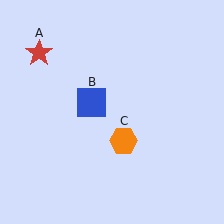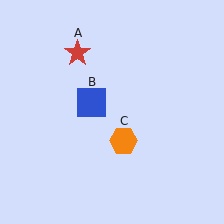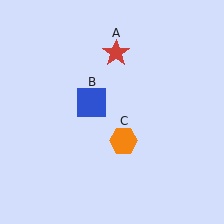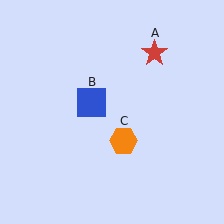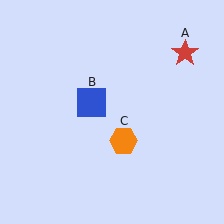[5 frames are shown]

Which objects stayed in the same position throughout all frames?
Blue square (object B) and orange hexagon (object C) remained stationary.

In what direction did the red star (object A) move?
The red star (object A) moved right.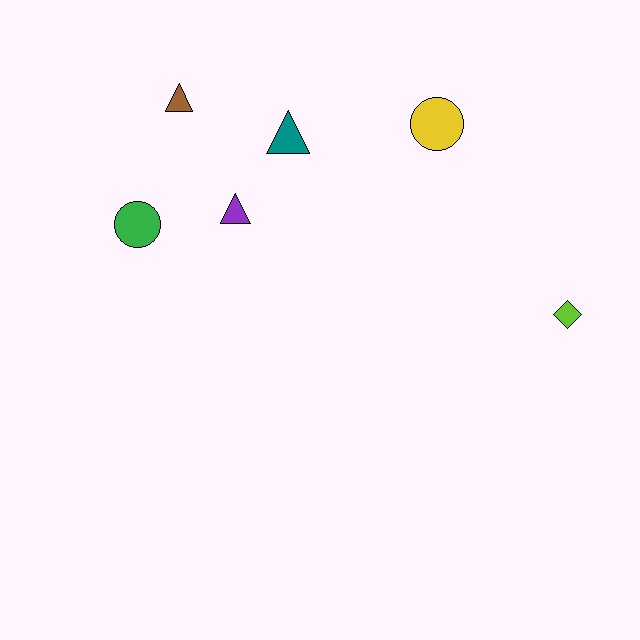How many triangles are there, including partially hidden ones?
There are 3 triangles.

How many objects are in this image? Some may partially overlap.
There are 6 objects.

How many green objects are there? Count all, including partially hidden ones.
There is 1 green object.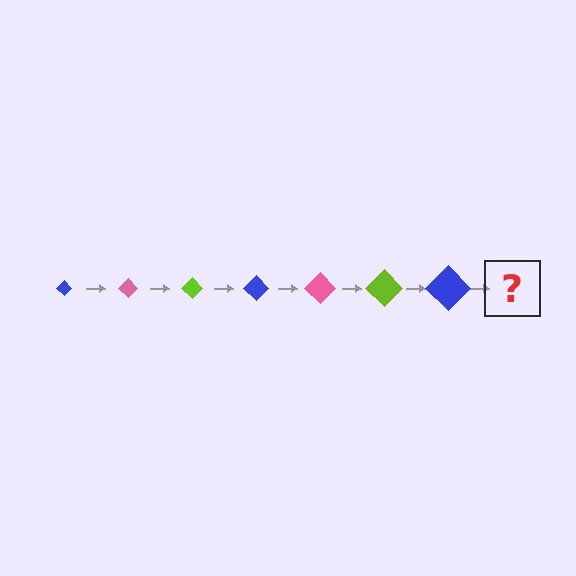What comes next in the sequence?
The next element should be a pink diamond, larger than the previous one.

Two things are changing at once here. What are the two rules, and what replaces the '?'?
The two rules are that the diamond grows larger each step and the color cycles through blue, pink, and lime. The '?' should be a pink diamond, larger than the previous one.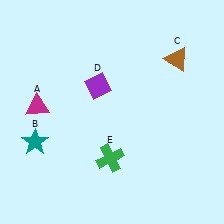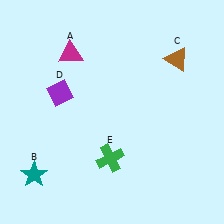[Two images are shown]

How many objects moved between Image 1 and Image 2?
3 objects moved between the two images.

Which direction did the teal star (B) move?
The teal star (B) moved down.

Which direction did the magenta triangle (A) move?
The magenta triangle (A) moved up.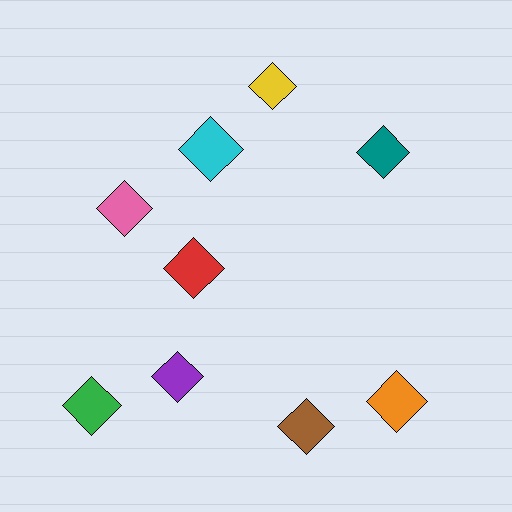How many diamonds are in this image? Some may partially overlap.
There are 9 diamonds.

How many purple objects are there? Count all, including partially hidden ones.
There is 1 purple object.